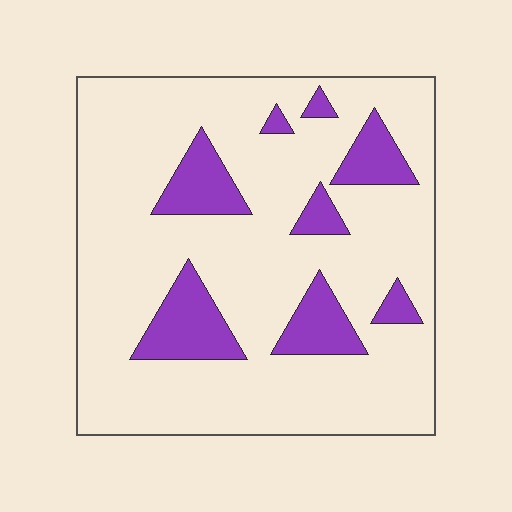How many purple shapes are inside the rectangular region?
8.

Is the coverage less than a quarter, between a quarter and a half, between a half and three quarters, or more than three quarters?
Less than a quarter.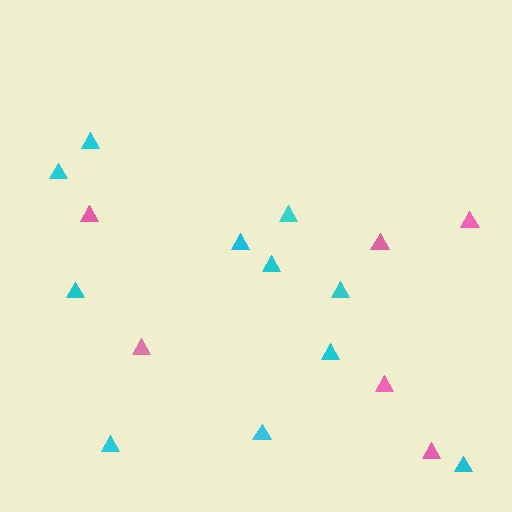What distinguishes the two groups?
There are 2 groups: one group of cyan triangles (11) and one group of pink triangles (6).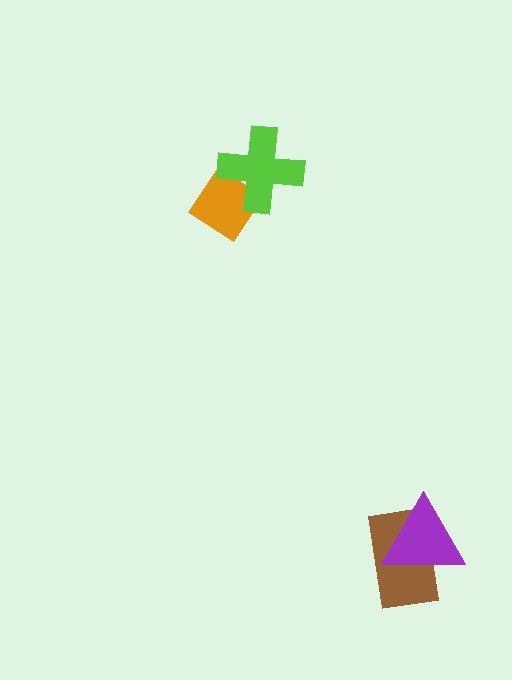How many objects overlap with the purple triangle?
1 object overlaps with the purple triangle.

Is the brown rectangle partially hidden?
Yes, it is partially covered by another shape.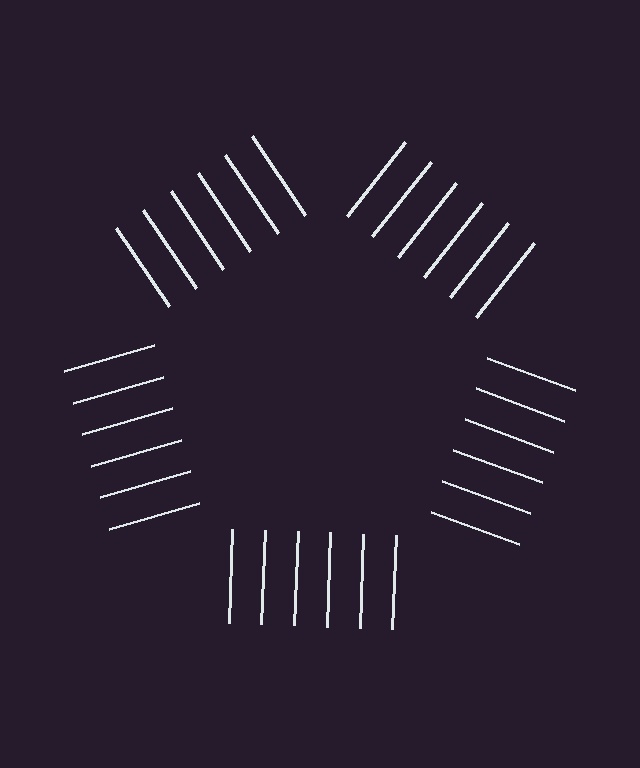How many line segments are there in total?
30 — 6 along each of the 5 edges.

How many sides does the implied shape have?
5 sides — the line-ends trace a pentagon.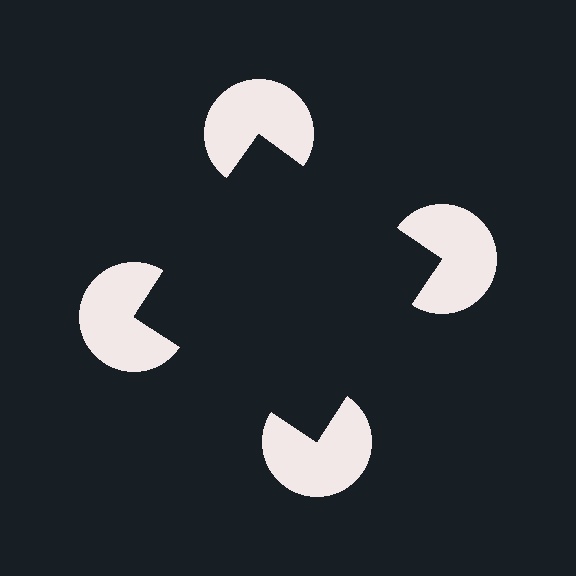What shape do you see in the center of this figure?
An illusory square — its edges are inferred from the aligned wedge cuts in the pac-man discs, not physically drawn.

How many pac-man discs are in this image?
There are 4 — one at each vertex of the illusory square.